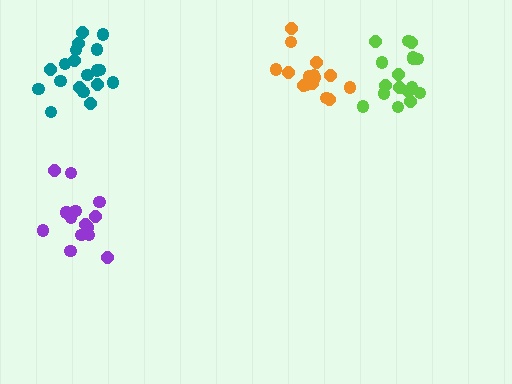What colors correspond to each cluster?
The clusters are colored: orange, purple, lime, teal.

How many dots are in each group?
Group 1: 15 dots, Group 2: 16 dots, Group 3: 17 dots, Group 4: 19 dots (67 total).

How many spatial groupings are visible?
There are 4 spatial groupings.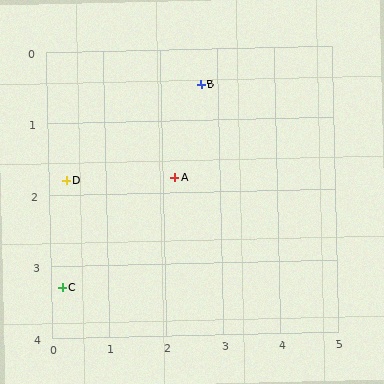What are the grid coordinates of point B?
Point B is at approximately (2.7, 0.5).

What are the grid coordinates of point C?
Point C is at approximately (0.2, 3.3).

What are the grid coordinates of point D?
Point D is at approximately (0.3, 1.8).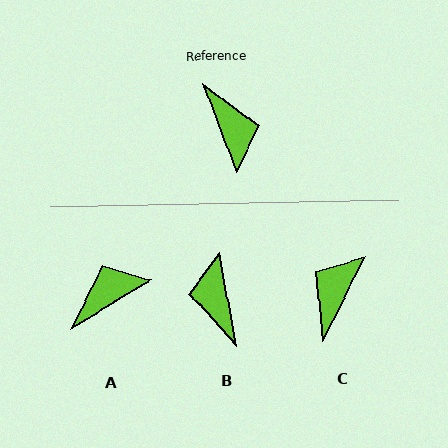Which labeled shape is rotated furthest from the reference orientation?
B, about 170 degrees away.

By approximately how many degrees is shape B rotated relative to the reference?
Approximately 170 degrees counter-clockwise.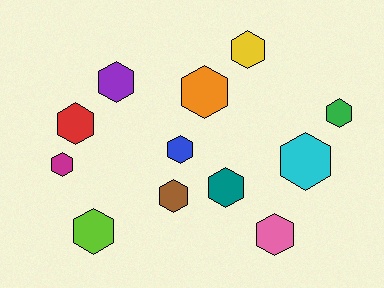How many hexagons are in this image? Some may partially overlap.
There are 12 hexagons.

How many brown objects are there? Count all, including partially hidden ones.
There is 1 brown object.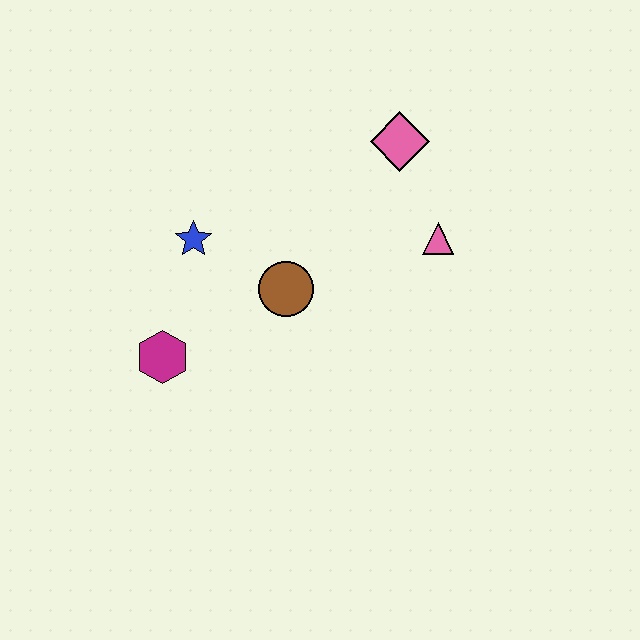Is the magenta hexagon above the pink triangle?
No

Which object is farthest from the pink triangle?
The magenta hexagon is farthest from the pink triangle.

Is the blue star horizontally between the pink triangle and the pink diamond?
No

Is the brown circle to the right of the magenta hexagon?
Yes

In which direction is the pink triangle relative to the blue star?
The pink triangle is to the right of the blue star.